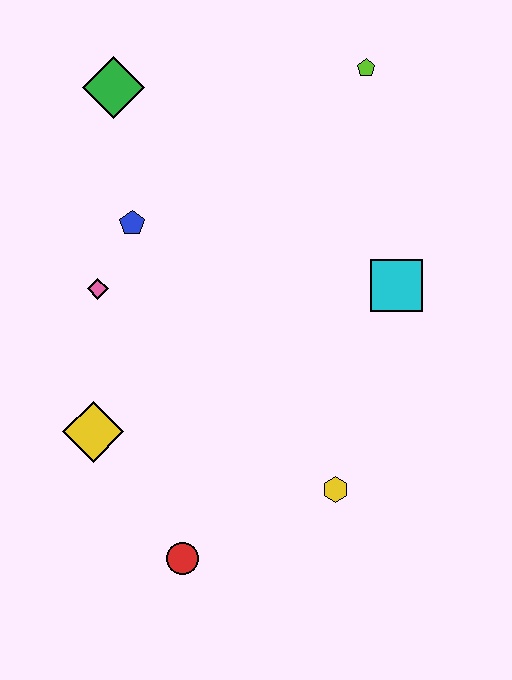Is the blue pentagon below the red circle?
No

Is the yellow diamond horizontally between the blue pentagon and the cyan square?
No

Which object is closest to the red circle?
The yellow diamond is closest to the red circle.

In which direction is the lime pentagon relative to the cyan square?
The lime pentagon is above the cyan square.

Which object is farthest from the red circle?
The lime pentagon is farthest from the red circle.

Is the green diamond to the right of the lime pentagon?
No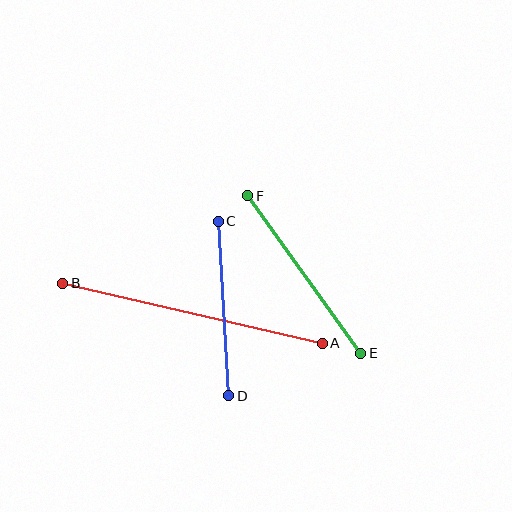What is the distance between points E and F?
The distance is approximately 194 pixels.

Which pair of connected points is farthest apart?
Points A and B are farthest apart.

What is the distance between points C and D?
The distance is approximately 175 pixels.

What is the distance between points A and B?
The distance is approximately 266 pixels.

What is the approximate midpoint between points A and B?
The midpoint is at approximately (193, 313) pixels.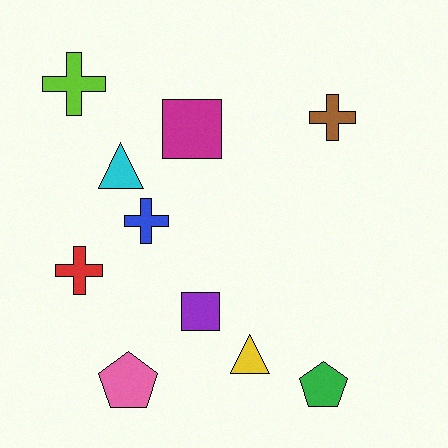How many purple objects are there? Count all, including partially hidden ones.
There is 1 purple object.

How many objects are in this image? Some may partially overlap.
There are 10 objects.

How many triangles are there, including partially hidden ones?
There are 2 triangles.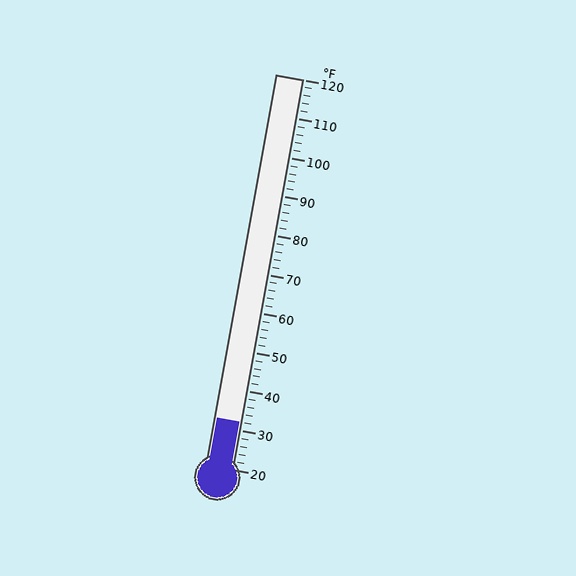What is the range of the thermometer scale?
The thermometer scale ranges from 20°F to 120°F.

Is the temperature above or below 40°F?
The temperature is below 40°F.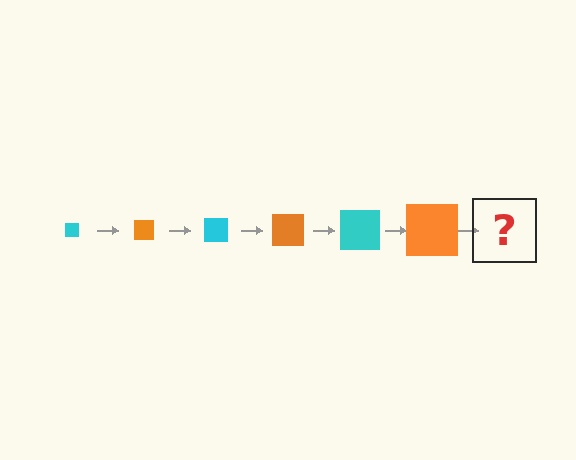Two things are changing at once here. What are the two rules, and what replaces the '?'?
The two rules are that the square grows larger each step and the color cycles through cyan and orange. The '?' should be a cyan square, larger than the previous one.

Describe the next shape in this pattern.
It should be a cyan square, larger than the previous one.